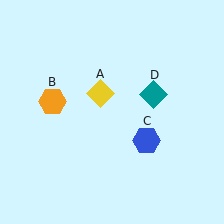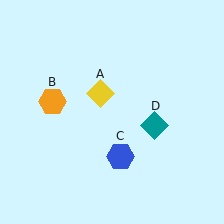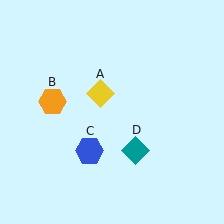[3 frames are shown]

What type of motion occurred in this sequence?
The blue hexagon (object C), teal diamond (object D) rotated clockwise around the center of the scene.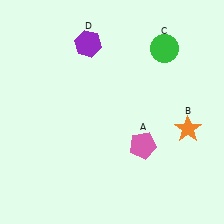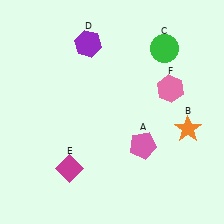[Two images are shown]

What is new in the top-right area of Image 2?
A pink hexagon (F) was added in the top-right area of Image 2.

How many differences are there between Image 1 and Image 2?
There are 2 differences between the two images.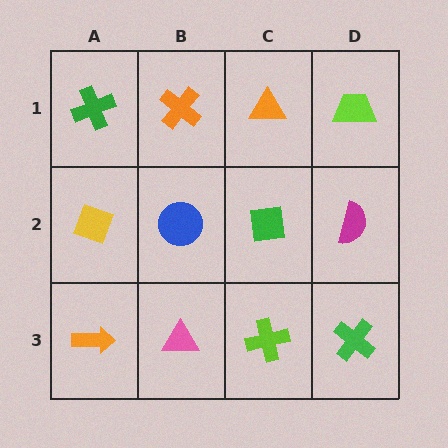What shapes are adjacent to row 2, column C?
An orange triangle (row 1, column C), a lime cross (row 3, column C), a blue circle (row 2, column B), a magenta semicircle (row 2, column D).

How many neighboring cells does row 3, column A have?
2.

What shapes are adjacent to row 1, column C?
A green square (row 2, column C), an orange cross (row 1, column B), a lime trapezoid (row 1, column D).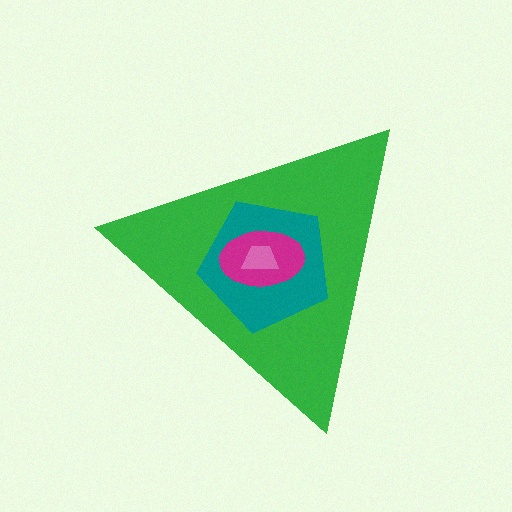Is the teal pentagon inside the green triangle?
Yes.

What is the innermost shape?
The pink trapezoid.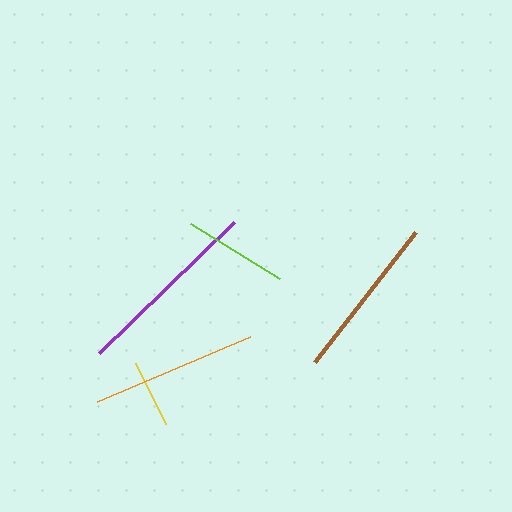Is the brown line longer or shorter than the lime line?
The brown line is longer than the lime line.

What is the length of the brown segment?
The brown segment is approximately 165 pixels long.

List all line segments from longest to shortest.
From longest to shortest: purple, orange, brown, lime, yellow.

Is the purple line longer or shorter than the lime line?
The purple line is longer than the lime line.